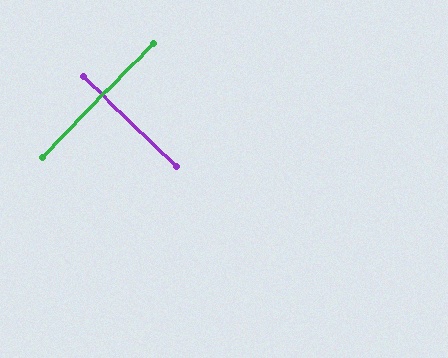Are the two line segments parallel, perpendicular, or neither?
Perpendicular — they meet at approximately 90°.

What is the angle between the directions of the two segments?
Approximately 90 degrees.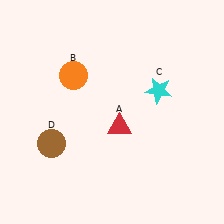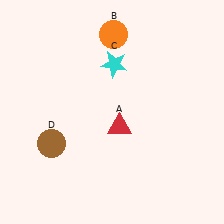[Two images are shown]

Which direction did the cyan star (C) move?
The cyan star (C) moved left.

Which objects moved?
The objects that moved are: the orange circle (B), the cyan star (C).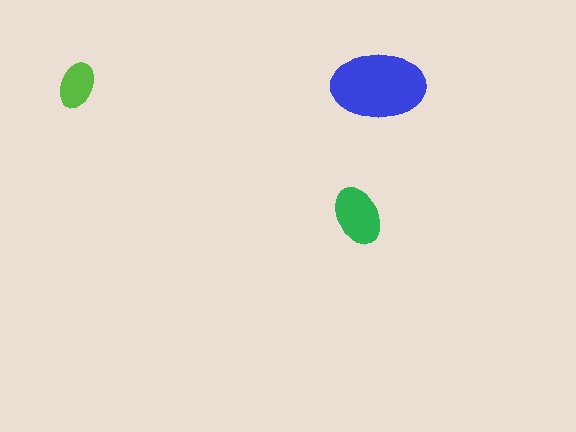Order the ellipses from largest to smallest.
the blue one, the green one, the lime one.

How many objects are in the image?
There are 3 objects in the image.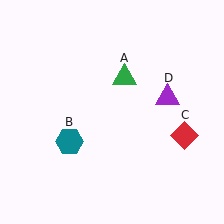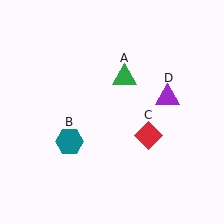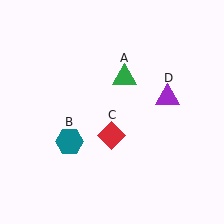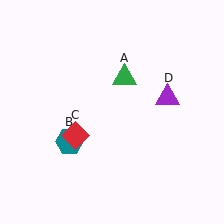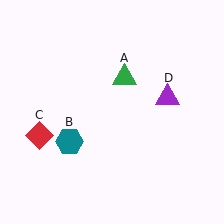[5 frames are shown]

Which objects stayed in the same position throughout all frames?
Green triangle (object A) and teal hexagon (object B) and purple triangle (object D) remained stationary.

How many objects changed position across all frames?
1 object changed position: red diamond (object C).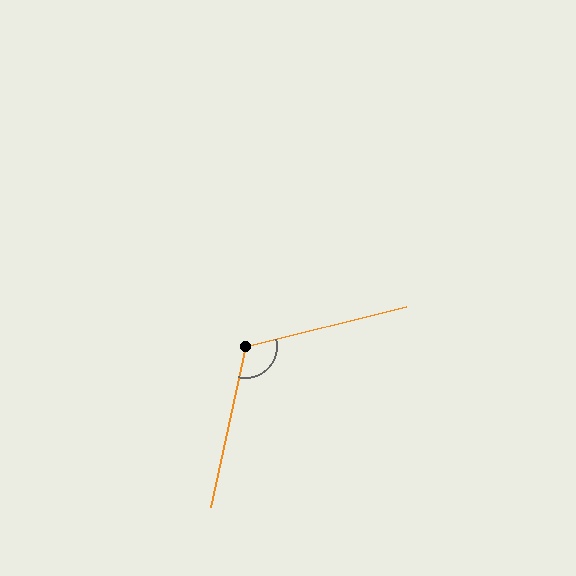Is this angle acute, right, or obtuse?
It is obtuse.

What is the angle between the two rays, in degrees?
Approximately 116 degrees.